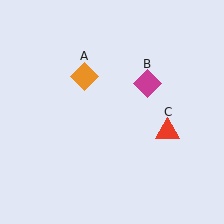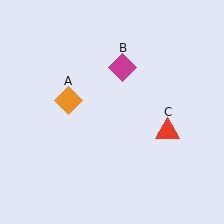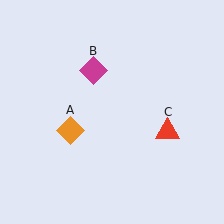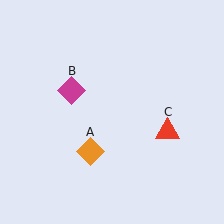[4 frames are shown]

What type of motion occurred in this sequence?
The orange diamond (object A), magenta diamond (object B) rotated counterclockwise around the center of the scene.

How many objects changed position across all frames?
2 objects changed position: orange diamond (object A), magenta diamond (object B).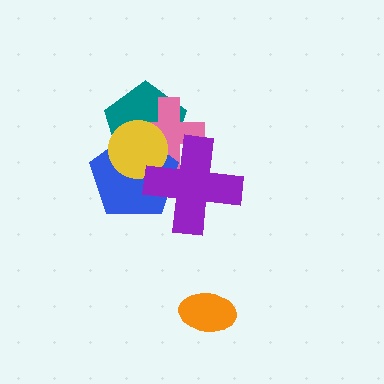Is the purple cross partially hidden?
No, no other shape covers it.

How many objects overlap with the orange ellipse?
0 objects overlap with the orange ellipse.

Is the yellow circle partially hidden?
Yes, it is partially covered by another shape.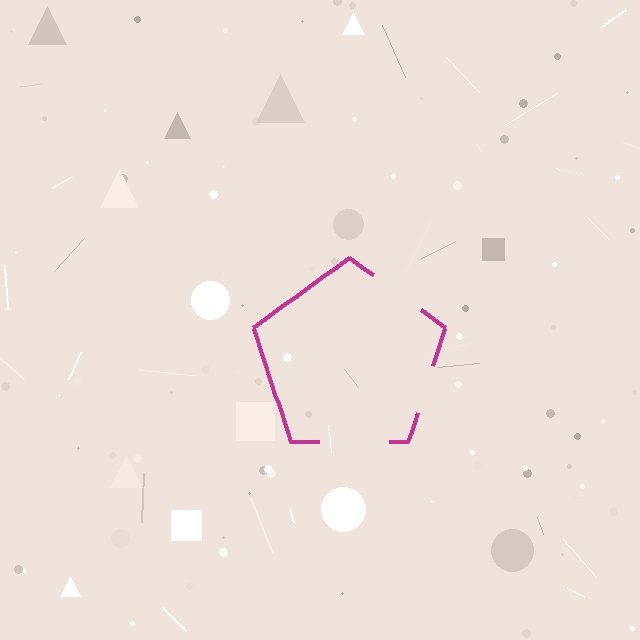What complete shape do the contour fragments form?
The contour fragments form a pentagon.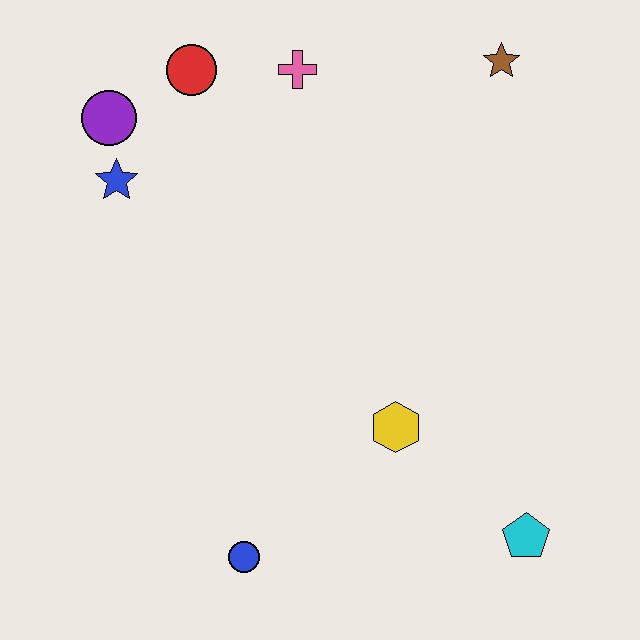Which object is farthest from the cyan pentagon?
The purple circle is farthest from the cyan pentagon.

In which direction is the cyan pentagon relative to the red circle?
The cyan pentagon is below the red circle.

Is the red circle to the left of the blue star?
No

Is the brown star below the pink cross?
No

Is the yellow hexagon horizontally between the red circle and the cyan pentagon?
Yes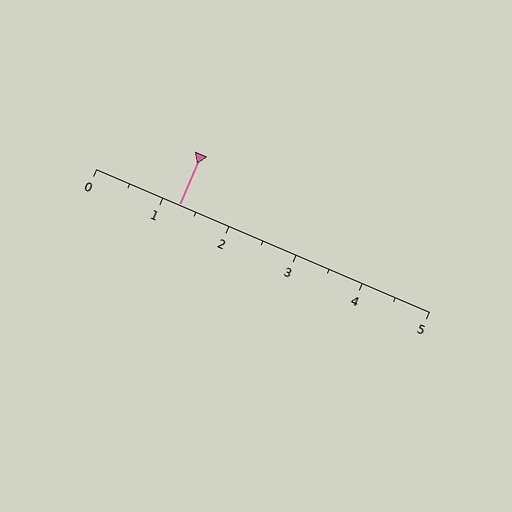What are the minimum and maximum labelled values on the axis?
The axis runs from 0 to 5.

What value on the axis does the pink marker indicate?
The marker indicates approximately 1.2.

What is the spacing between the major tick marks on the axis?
The major ticks are spaced 1 apart.